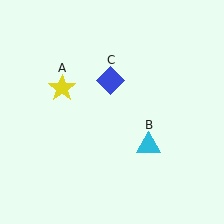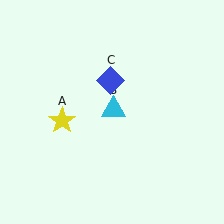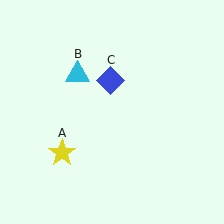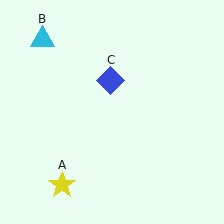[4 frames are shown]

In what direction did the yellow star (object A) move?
The yellow star (object A) moved down.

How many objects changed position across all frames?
2 objects changed position: yellow star (object A), cyan triangle (object B).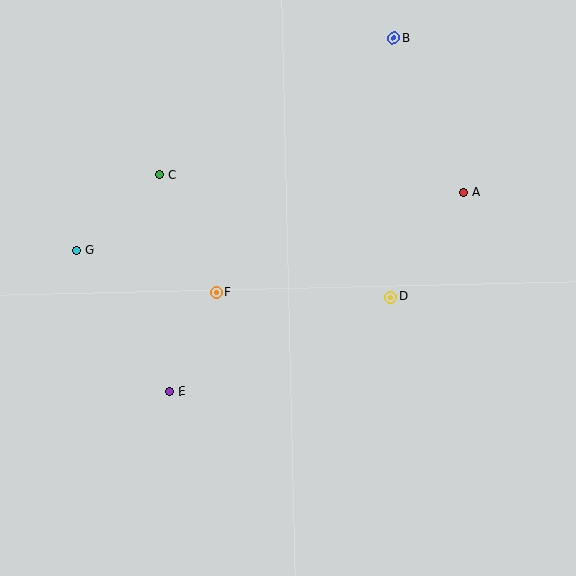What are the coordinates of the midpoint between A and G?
The midpoint between A and G is at (270, 221).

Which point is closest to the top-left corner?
Point C is closest to the top-left corner.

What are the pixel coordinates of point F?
Point F is at (216, 293).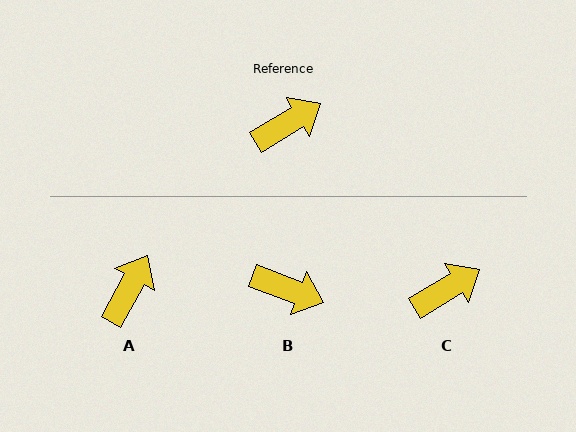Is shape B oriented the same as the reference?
No, it is off by about 52 degrees.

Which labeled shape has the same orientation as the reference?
C.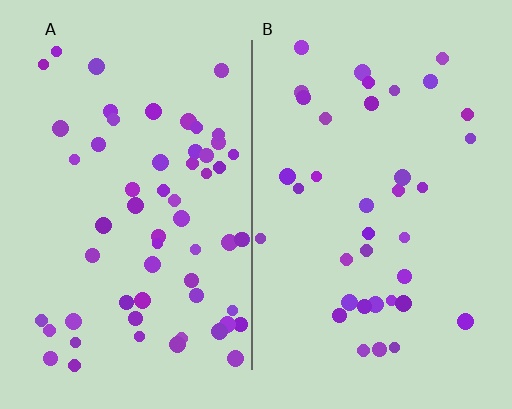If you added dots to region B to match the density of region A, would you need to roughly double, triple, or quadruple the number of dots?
Approximately double.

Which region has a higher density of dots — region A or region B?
A (the left).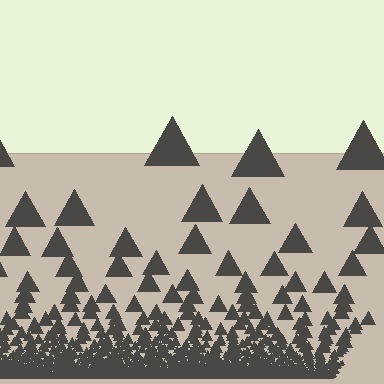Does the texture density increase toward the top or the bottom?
Density increases toward the bottom.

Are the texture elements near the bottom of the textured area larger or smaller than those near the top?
Smaller. The gradient is inverted — elements near the bottom are smaller and denser.